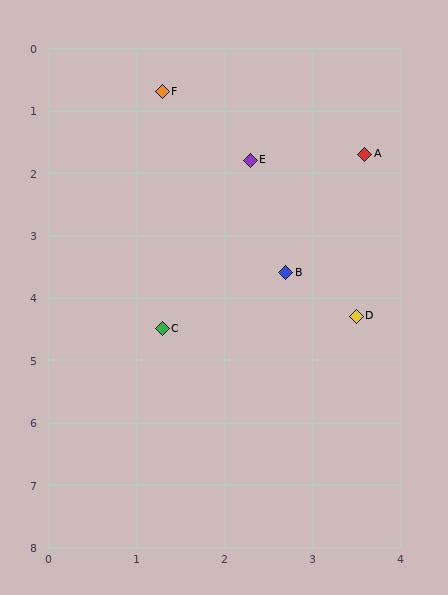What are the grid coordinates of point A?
Point A is at approximately (3.6, 1.7).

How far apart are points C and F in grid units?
Points C and F are about 3.8 grid units apart.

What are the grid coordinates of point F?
Point F is at approximately (1.3, 0.7).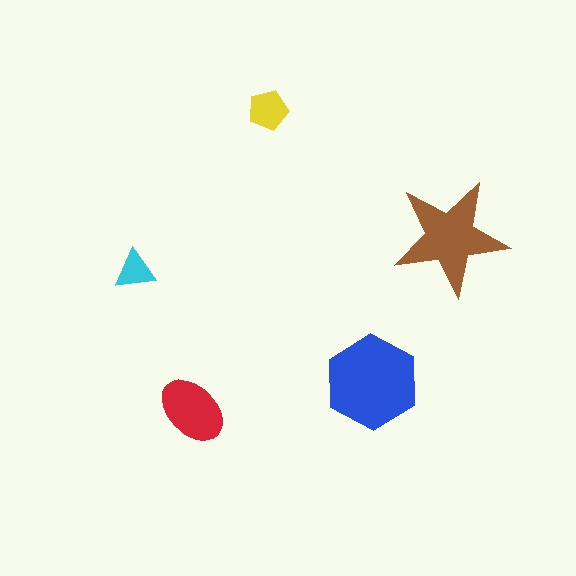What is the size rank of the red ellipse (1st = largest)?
3rd.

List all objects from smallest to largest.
The cyan triangle, the yellow pentagon, the red ellipse, the brown star, the blue hexagon.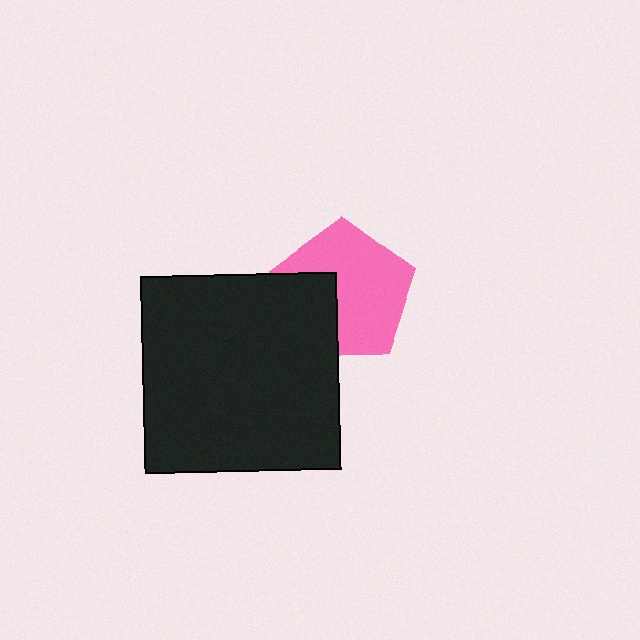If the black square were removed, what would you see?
You would see the complete pink pentagon.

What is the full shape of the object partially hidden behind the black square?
The partially hidden object is a pink pentagon.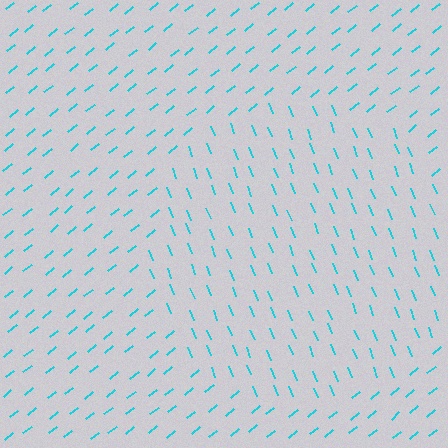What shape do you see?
I see a circle.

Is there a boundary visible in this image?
Yes, there is a texture boundary formed by a change in line orientation.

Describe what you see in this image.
The image is filled with small cyan line segments. A circle region in the image has lines oriented differently from the surrounding lines, creating a visible texture boundary.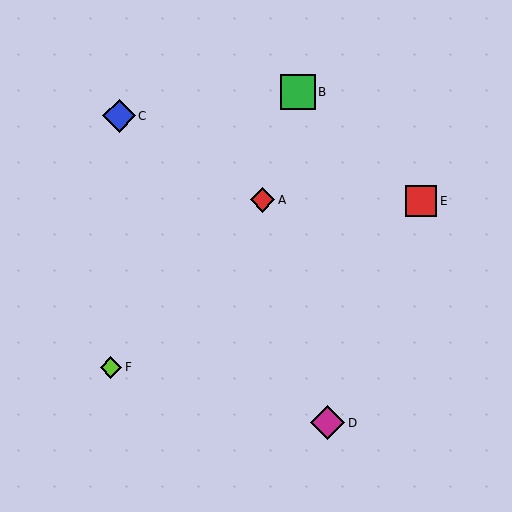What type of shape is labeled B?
Shape B is a green square.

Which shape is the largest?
The green square (labeled B) is the largest.